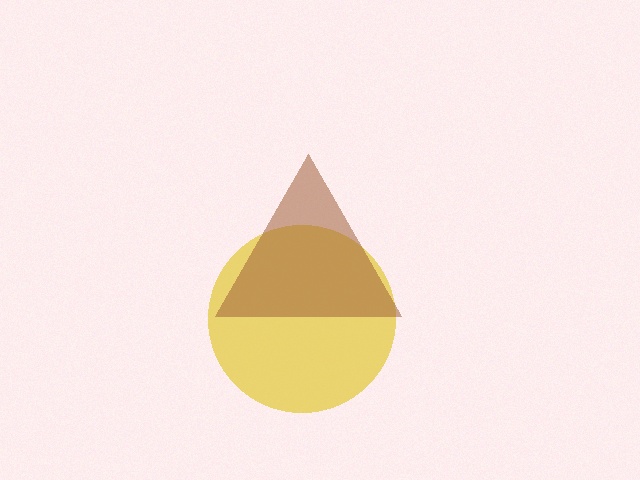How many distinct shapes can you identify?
There are 2 distinct shapes: a yellow circle, a brown triangle.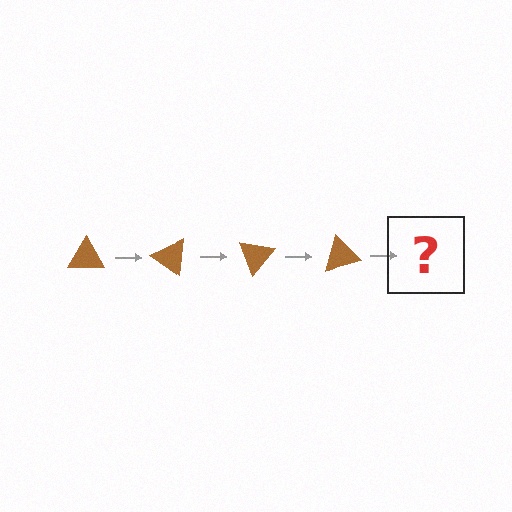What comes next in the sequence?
The next element should be a brown triangle rotated 140 degrees.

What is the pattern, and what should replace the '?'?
The pattern is that the triangle rotates 35 degrees each step. The '?' should be a brown triangle rotated 140 degrees.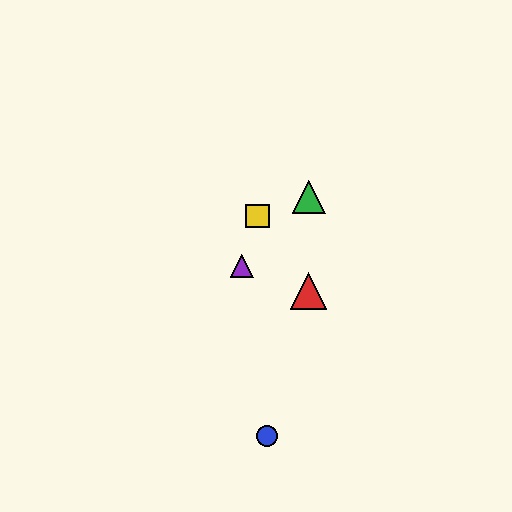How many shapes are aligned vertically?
2 shapes (the red triangle, the green triangle) are aligned vertically.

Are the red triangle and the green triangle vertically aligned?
Yes, both are at x≈309.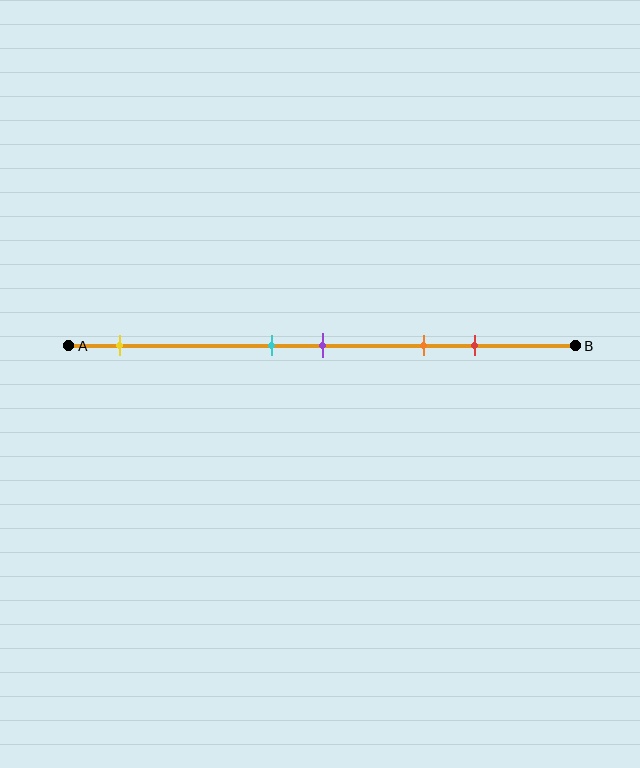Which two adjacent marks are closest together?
The cyan and purple marks are the closest adjacent pair.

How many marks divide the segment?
There are 5 marks dividing the segment.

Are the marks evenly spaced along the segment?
No, the marks are not evenly spaced.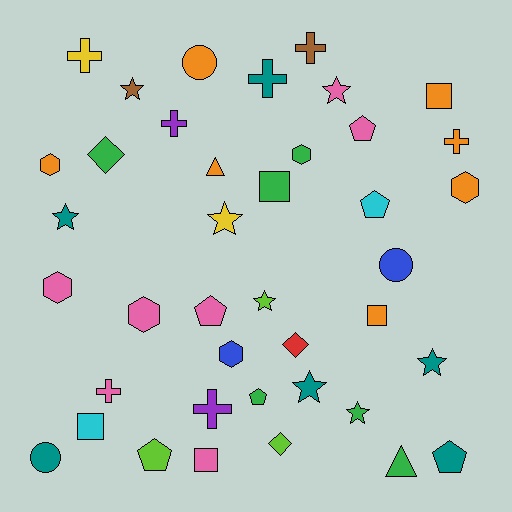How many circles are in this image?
There are 3 circles.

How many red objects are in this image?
There is 1 red object.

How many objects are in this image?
There are 40 objects.